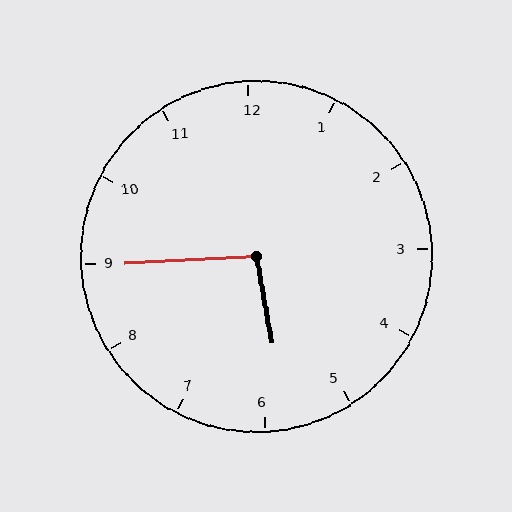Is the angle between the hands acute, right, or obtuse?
It is obtuse.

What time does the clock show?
5:45.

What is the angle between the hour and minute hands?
Approximately 98 degrees.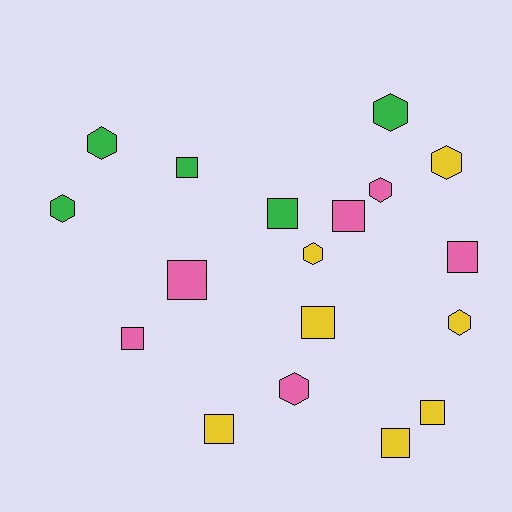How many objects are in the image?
There are 18 objects.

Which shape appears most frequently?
Square, with 10 objects.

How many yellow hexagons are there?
There are 3 yellow hexagons.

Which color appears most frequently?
Yellow, with 7 objects.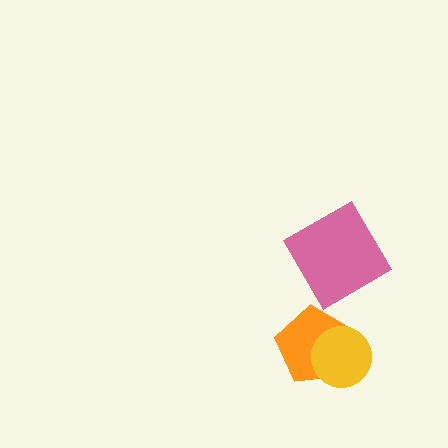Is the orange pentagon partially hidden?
Yes, it is partially covered by another shape.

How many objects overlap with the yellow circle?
1 object overlaps with the yellow circle.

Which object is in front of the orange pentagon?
The yellow circle is in front of the orange pentagon.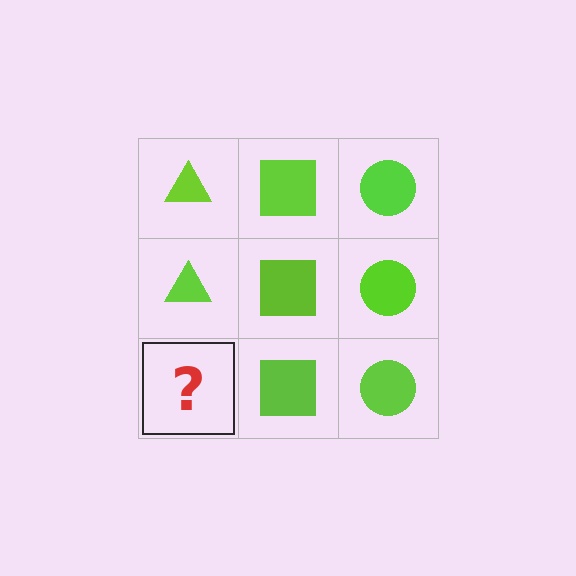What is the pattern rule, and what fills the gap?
The rule is that each column has a consistent shape. The gap should be filled with a lime triangle.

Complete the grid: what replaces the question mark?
The question mark should be replaced with a lime triangle.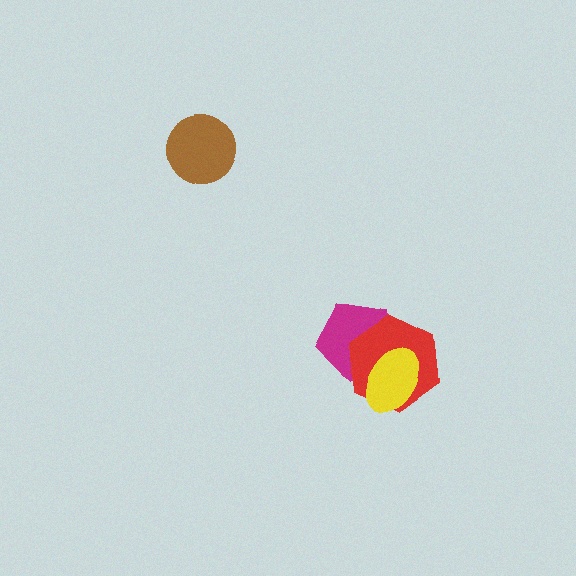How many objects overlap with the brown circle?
0 objects overlap with the brown circle.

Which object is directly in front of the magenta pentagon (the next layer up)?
The red hexagon is directly in front of the magenta pentagon.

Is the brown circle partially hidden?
No, no other shape covers it.